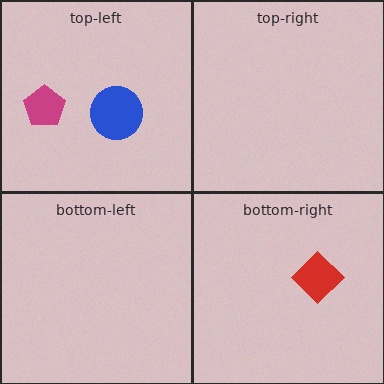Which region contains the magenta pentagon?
The top-left region.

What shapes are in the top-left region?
The blue circle, the magenta pentagon.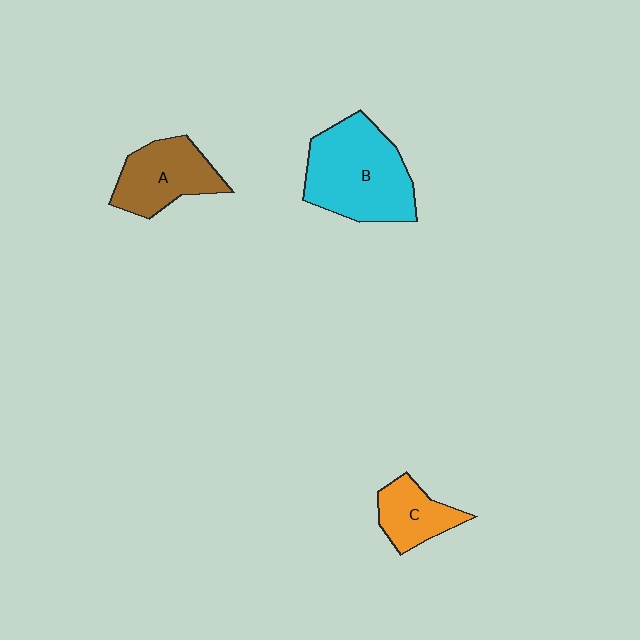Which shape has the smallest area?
Shape C (orange).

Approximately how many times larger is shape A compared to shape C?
Approximately 1.5 times.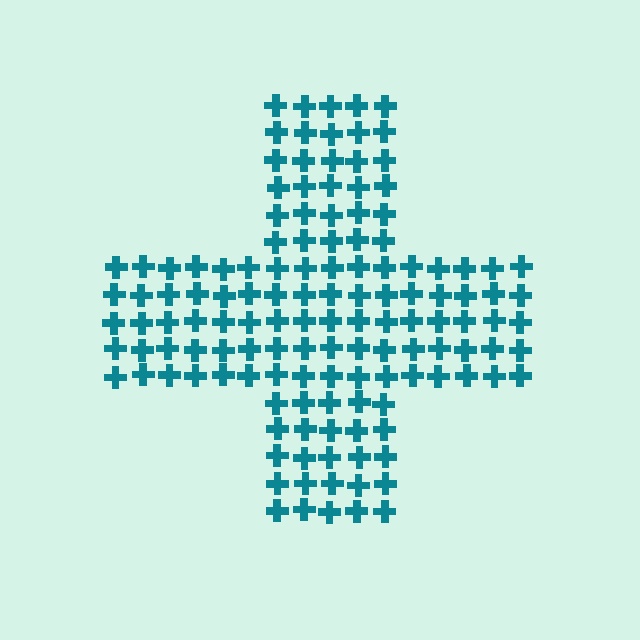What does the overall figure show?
The overall figure shows a cross.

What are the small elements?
The small elements are crosses.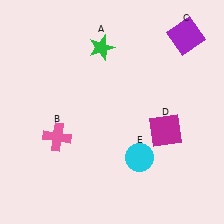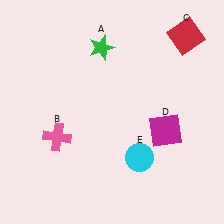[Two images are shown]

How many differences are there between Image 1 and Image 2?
There is 1 difference between the two images.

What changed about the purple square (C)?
In Image 1, C is purple. In Image 2, it changed to red.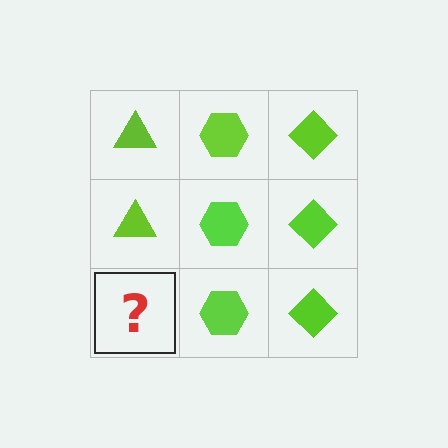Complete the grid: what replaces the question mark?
The question mark should be replaced with a lime triangle.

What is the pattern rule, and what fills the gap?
The rule is that each column has a consistent shape. The gap should be filled with a lime triangle.